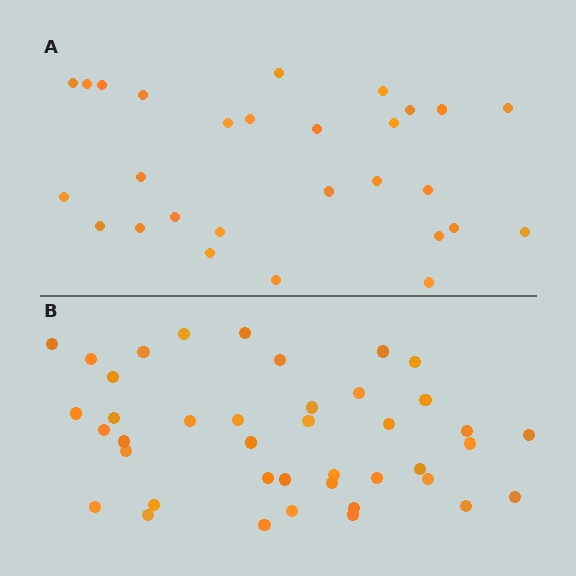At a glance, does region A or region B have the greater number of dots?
Region B (the bottom region) has more dots.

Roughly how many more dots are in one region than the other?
Region B has approximately 15 more dots than region A.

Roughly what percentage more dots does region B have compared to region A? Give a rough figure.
About 45% more.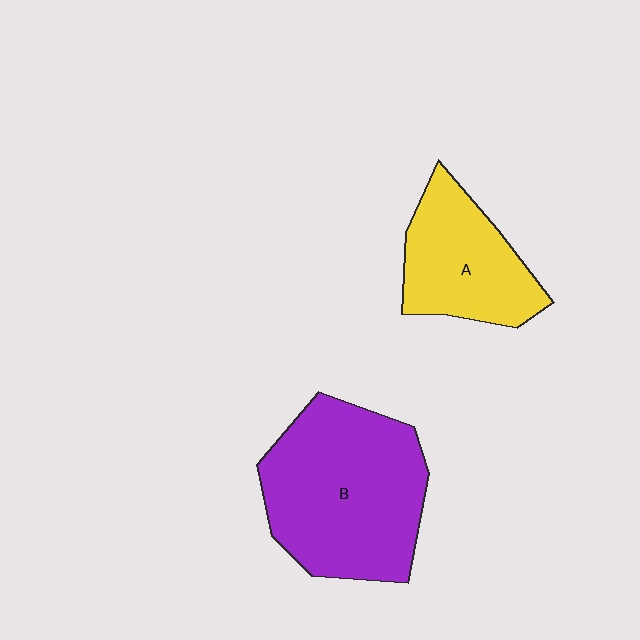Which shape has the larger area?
Shape B (purple).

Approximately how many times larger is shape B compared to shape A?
Approximately 1.7 times.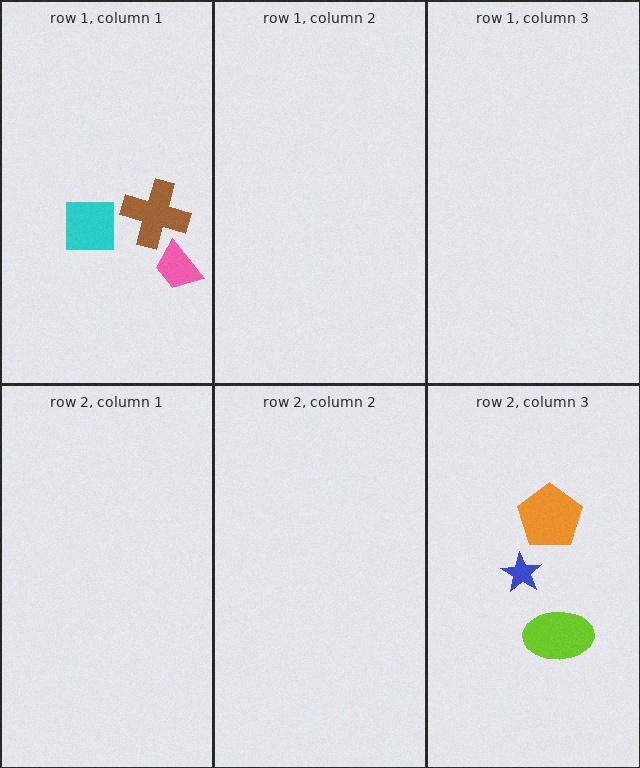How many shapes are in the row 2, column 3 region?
3.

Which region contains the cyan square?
The row 1, column 1 region.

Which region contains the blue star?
The row 2, column 3 region.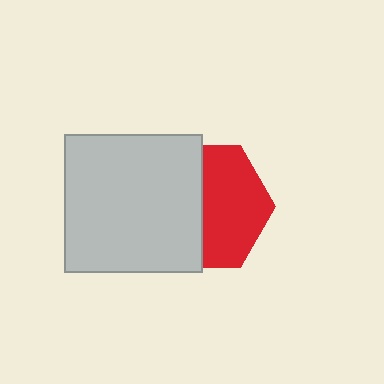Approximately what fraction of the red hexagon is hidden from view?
Roughly 49% of the red hexagon is hidden behind the light gray square.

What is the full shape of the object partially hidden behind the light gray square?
The partially hidden object is a red hexagon.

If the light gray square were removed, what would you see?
You would see the complete red hexagon.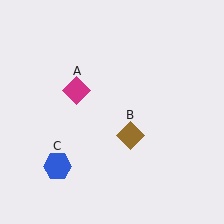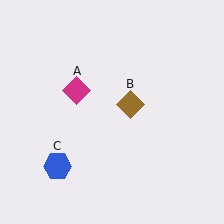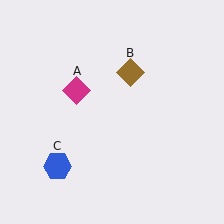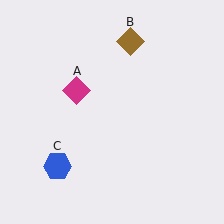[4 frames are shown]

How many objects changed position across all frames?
1 object changed position: brown diamond (object B).